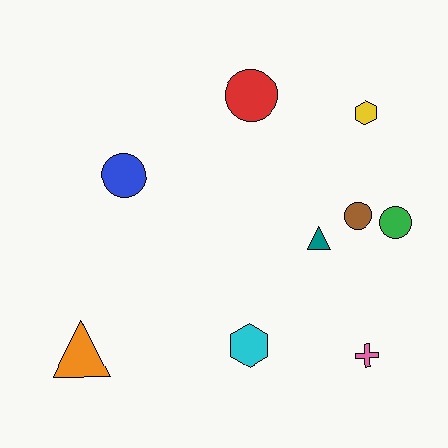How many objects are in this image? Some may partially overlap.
There are 9 objects.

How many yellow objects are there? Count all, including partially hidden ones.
There is 1 yellow object.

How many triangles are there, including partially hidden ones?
There are 2 triangles.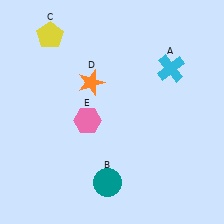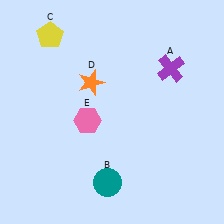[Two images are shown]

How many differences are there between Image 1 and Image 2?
There is 1 difference between the two images.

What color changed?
The cross (A) changed from cyan in Image 1 to purple in Image 2.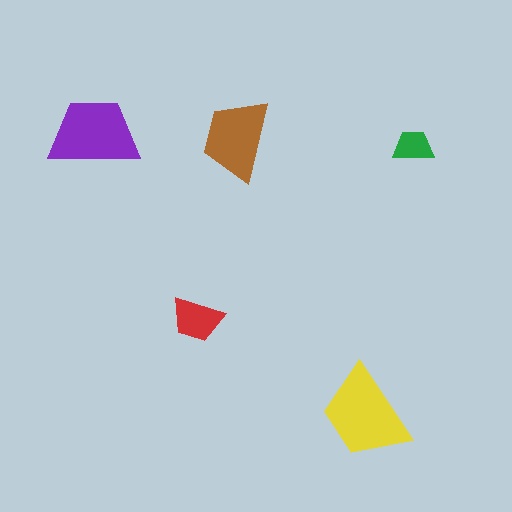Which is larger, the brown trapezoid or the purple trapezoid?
The purple one.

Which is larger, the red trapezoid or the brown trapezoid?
The brown one.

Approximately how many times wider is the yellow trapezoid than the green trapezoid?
About 2.5 times wider.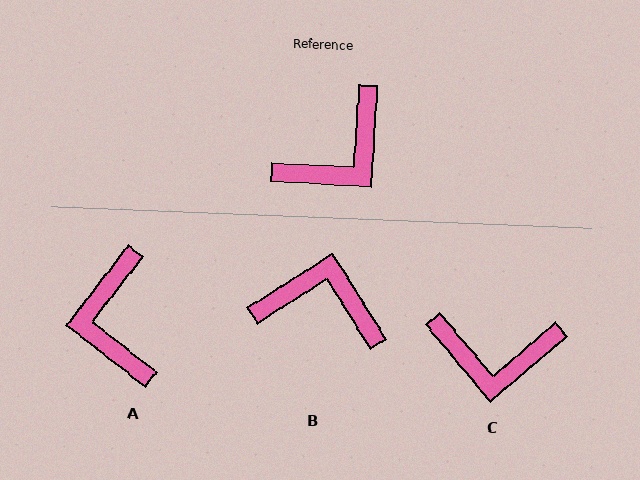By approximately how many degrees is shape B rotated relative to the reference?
Approximately 126 degrees counter-clockwise.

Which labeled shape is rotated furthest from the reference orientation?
B, about 126 degrees away.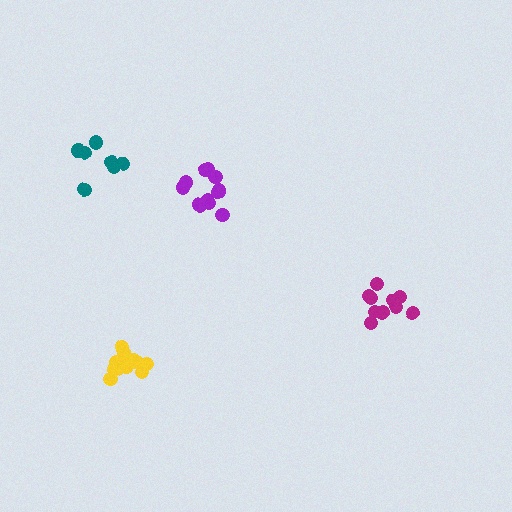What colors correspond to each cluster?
The clusters are colored: teal, yellow, magenta, purple.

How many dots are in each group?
Group 1: 7 dots, Group 2: 13 dots, Group 3: 10 dots, Group 4: 11 dots (41 total).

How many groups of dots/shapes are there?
There are 4 groups.